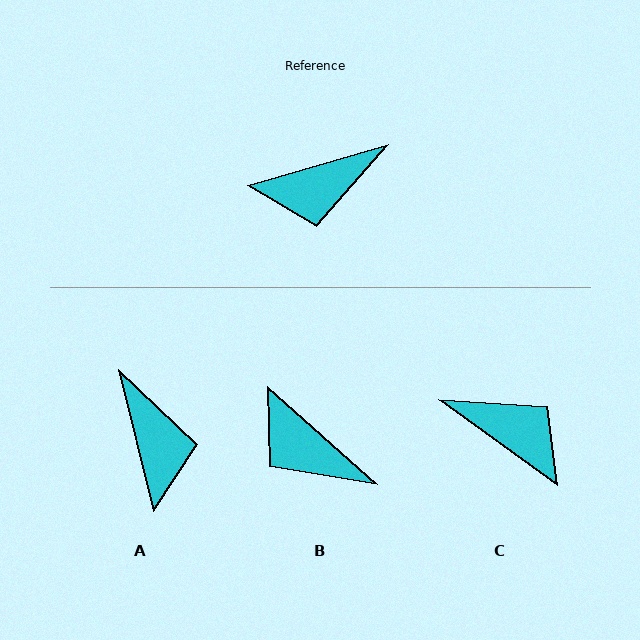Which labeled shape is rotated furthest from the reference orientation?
C, about 128 degrees away.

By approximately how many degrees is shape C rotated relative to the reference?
Approximately 128 degrees counter-clockwise.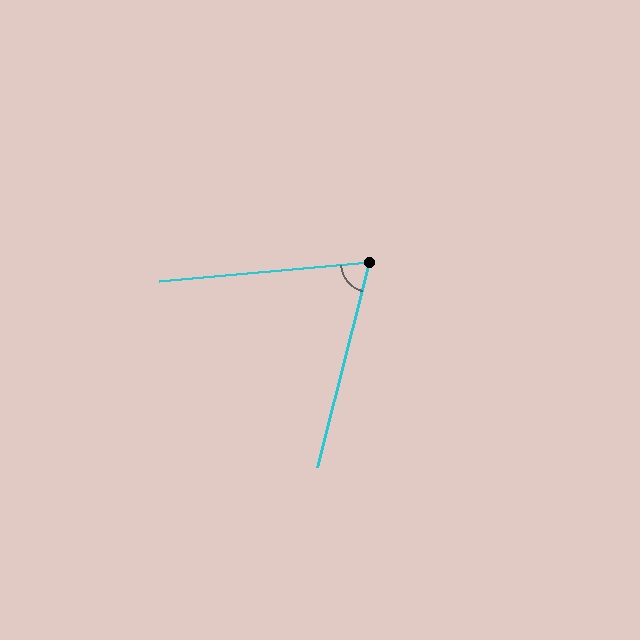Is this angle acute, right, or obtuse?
It is acute.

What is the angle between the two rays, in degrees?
Approximately 71 degrees.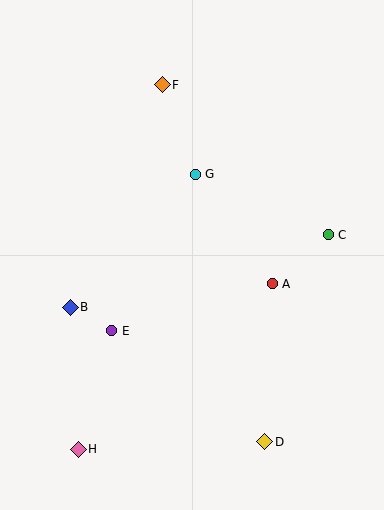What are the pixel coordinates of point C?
Point C is at (328, 235).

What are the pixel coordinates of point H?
Point H is at (78, 449).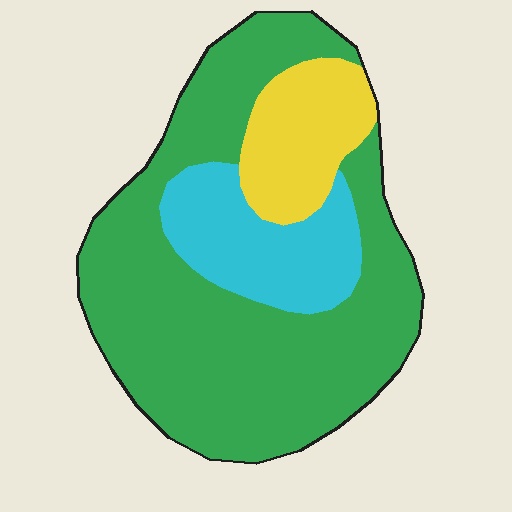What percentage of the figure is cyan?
Cyan covers about 20% of the figure.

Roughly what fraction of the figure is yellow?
Yellow takes up less than a quarter of the figure.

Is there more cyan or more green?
Green.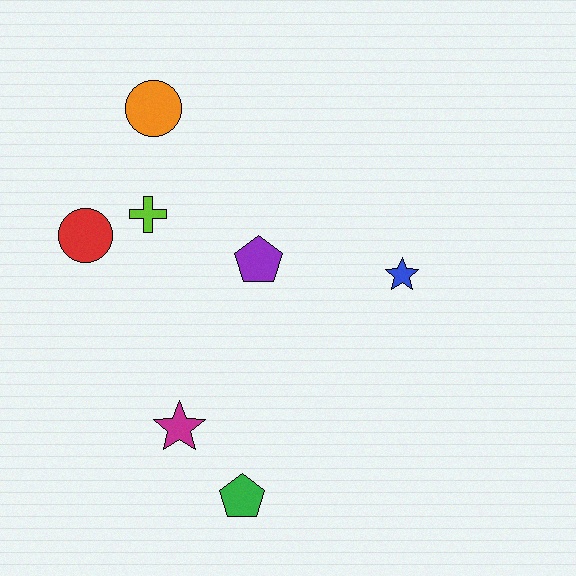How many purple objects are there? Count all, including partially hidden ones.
There is 1 purple object.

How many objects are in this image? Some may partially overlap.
There are 7 objects.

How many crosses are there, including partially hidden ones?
There is 1 cross.